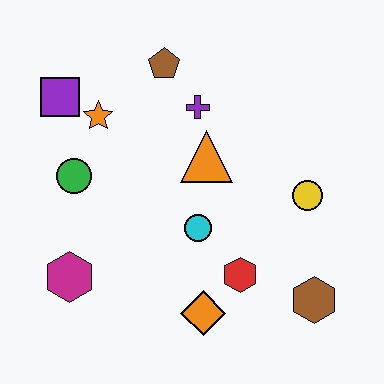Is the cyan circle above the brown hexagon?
Yes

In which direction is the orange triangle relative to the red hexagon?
The orange triangle is above the red hexagon.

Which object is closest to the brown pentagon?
The purple cross is closest to the brown pentagon.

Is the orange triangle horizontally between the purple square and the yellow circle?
Yes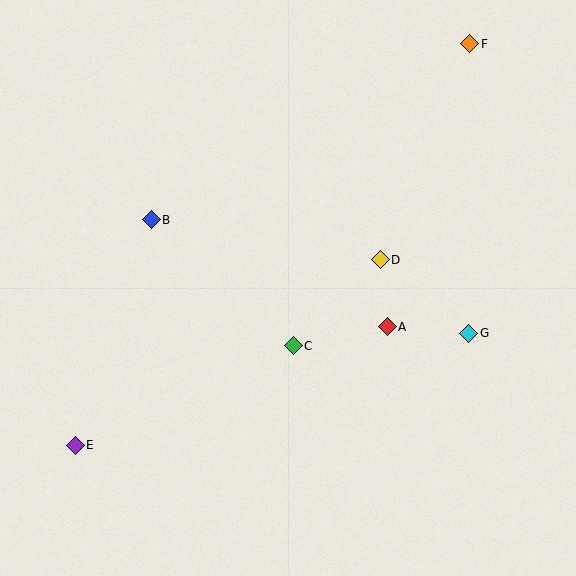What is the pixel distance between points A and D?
The distance between A and D is 67 pixels.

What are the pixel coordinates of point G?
Point G is at (469, 333).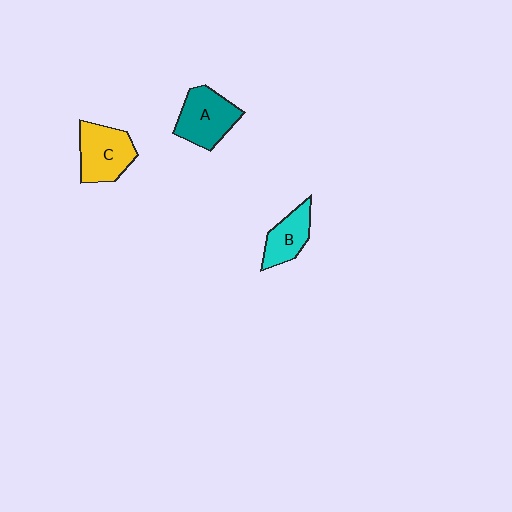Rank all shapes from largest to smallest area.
From largest to smallest: A (teal), C (yellow), B (cyan).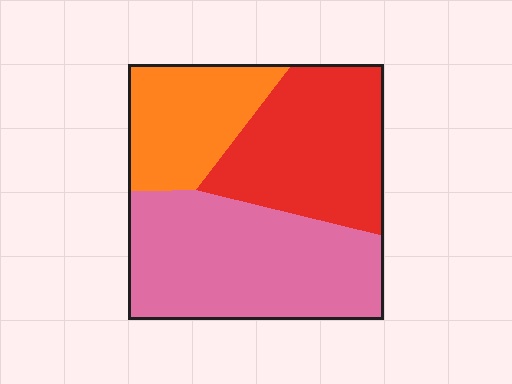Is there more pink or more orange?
Pink.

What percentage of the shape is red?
Red covers about 35% of the shape.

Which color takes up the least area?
Orange, at roughly 20%.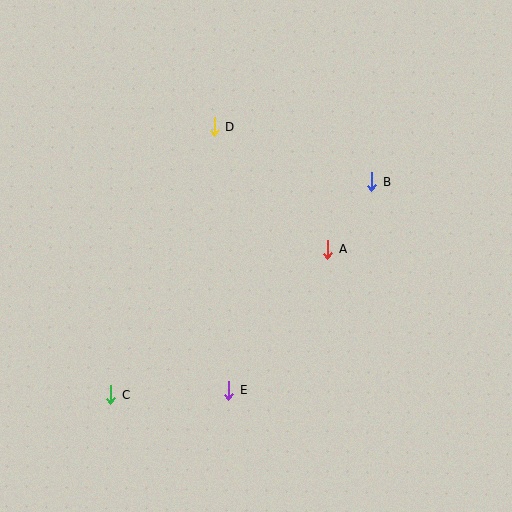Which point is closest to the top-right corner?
Point B is closest to the top-right corner.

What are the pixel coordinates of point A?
Point A is at (328, 249).